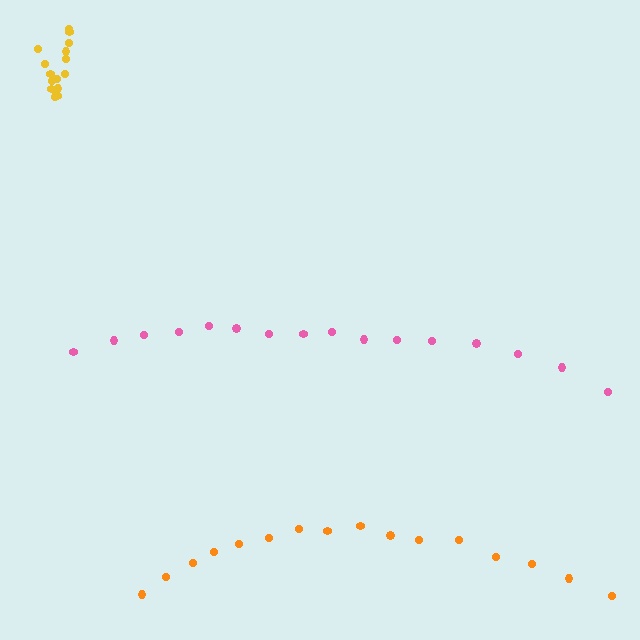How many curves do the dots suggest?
There are 3 distinct paths.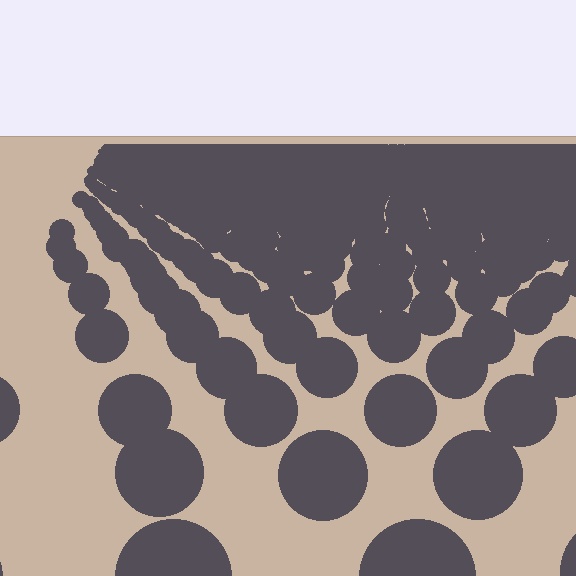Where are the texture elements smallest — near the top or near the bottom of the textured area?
Near the top.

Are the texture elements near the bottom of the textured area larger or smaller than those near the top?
Larger. Near the bottom, elements are closer to the viewer and appear at a bigger on-screen size.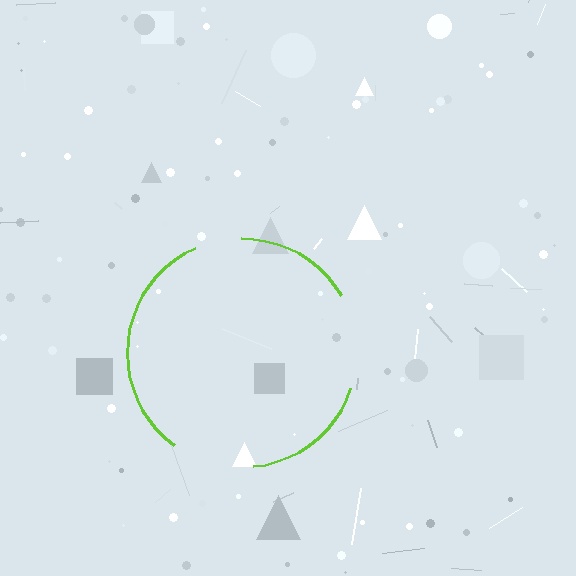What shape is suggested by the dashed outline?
The dashed outline suggests a circle.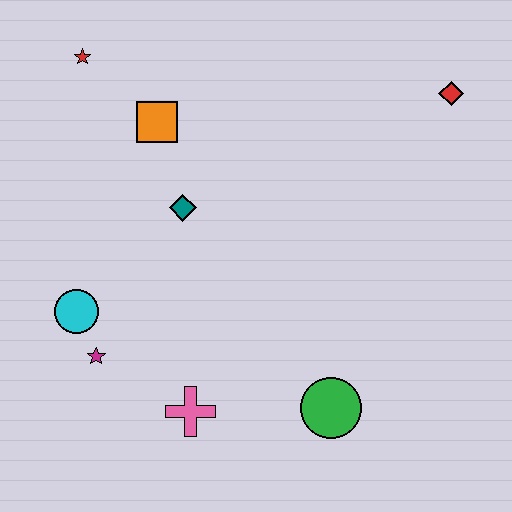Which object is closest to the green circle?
The pink cross is closest to the green circle.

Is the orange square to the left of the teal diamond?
Yes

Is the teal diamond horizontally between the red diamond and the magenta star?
Yes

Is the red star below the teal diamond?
No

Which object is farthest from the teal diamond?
The red diamond is farthest from the teal diamond.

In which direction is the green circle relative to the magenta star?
The green circle is to the right of the magenta star.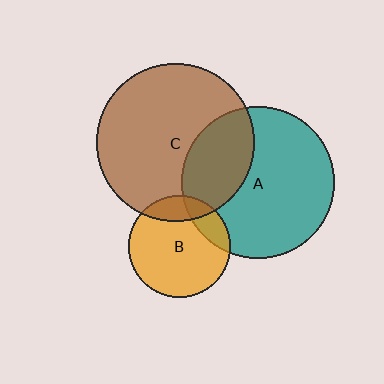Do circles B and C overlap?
Yes.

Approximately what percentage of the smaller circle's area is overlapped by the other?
Approximately 15%.